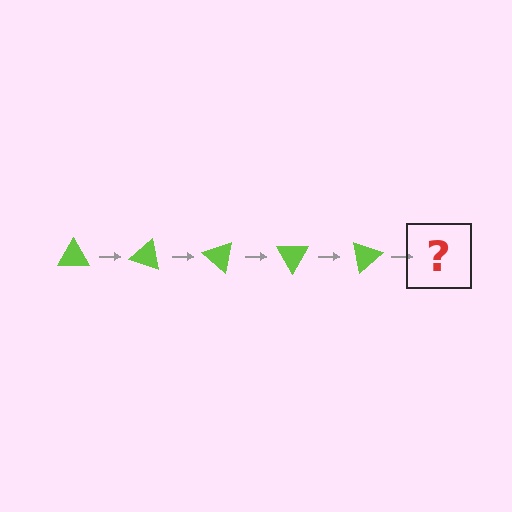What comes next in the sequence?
The next element should be a lime triangle rotated 100 degrees.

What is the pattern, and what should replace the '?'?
The pattern is that the triangle rotates 20 degrees each step. The '?' should be a lime triangle rotated 100 degrees.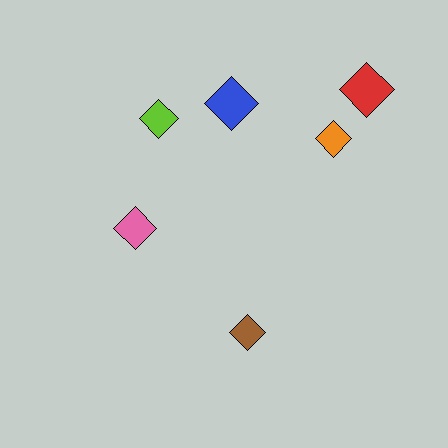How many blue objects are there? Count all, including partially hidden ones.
There is 1 blue object.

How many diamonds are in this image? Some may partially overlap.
There are 6 diamonds.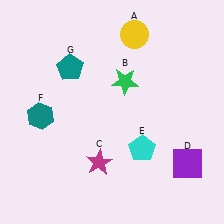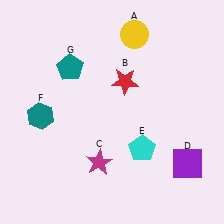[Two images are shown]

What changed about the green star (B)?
In Image 1, B is green. In Image 2, it changed to red.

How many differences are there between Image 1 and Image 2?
There is 1 difference between the two images.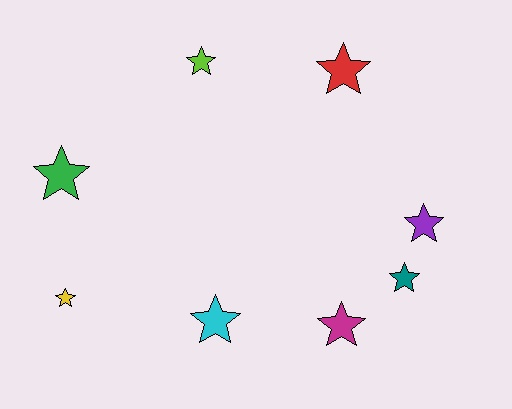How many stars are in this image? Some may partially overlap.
There are 8 stars.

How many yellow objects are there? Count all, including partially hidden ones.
There is 1 yellow object.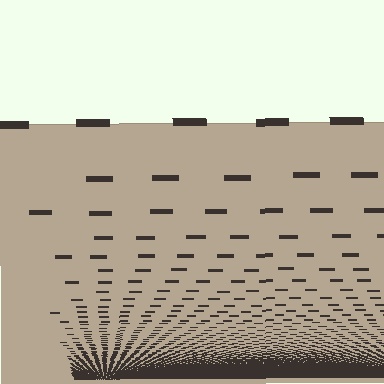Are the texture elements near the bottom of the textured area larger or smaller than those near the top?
Smaller. The gradient is inverted — elements near the bottom are smaller and denser.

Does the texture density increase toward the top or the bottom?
Density increases toward the bottom.